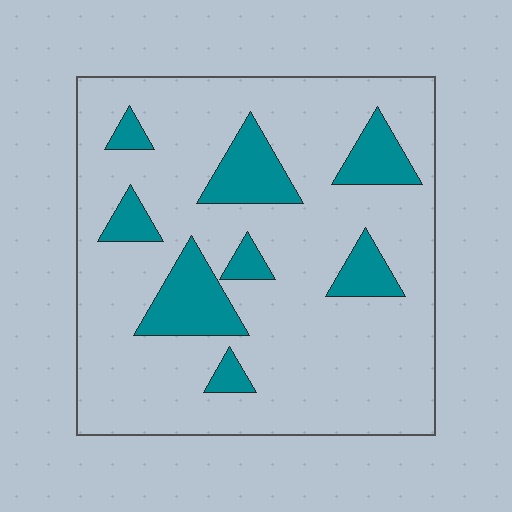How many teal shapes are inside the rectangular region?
8.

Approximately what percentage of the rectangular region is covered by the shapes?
Approximately 20%.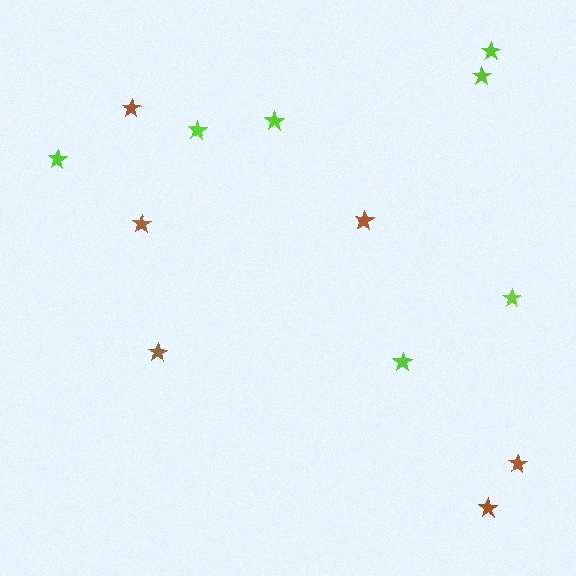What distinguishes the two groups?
There are 2 groups: one group of brown stars (6) and one group of lime stars (7).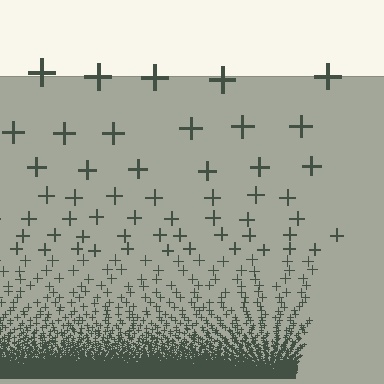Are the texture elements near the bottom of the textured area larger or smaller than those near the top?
Smaller. The gradient is inverted — elements near the bottom are smaller and denser.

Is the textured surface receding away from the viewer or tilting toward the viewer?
The surface appears to tilt toward the viewer. Texture elements get larger and sparser toward the top.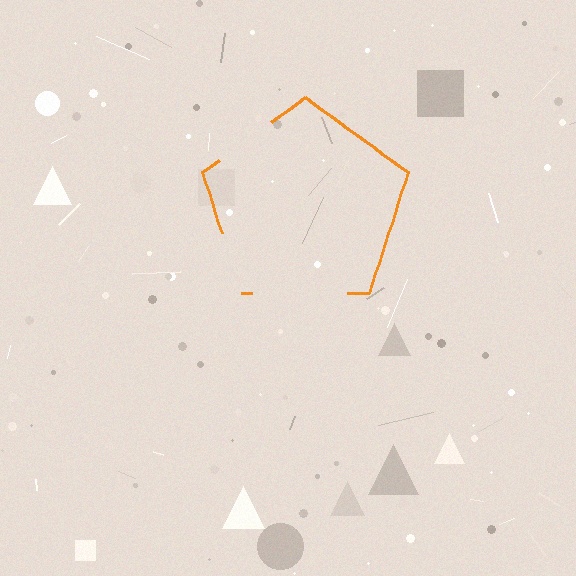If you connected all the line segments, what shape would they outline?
They would outline a pentagon.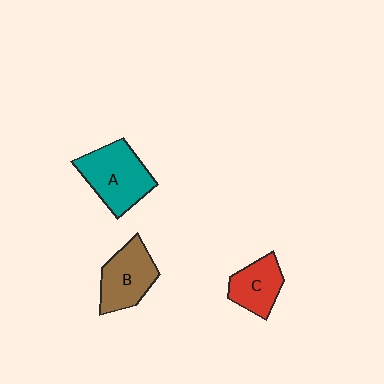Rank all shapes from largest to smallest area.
From largest to smallest: A (teal), B (brown), C (red).